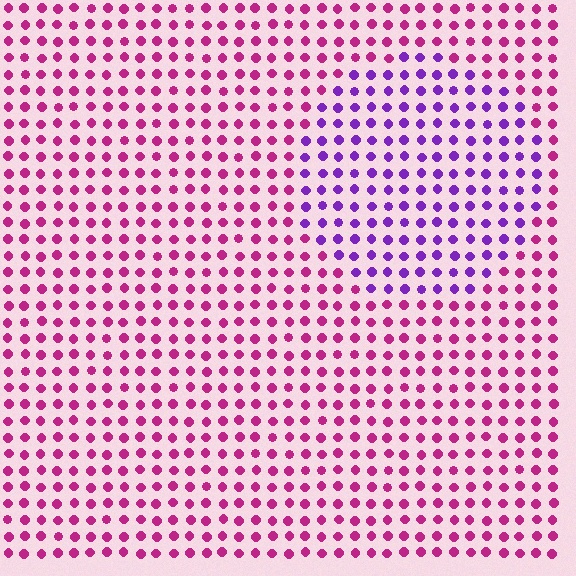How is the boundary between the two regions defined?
The boundary is defined purely by a slight shift in hue (about 46 degrees). Spacing, size, and orientation are identical on both sides.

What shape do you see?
I see a circle.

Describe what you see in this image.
The image is filled with small magenta elements in a uniform arrangement. A circle-shaped region is visible where the elements are tinted to a slightly different hue, forming a subtle color boundary.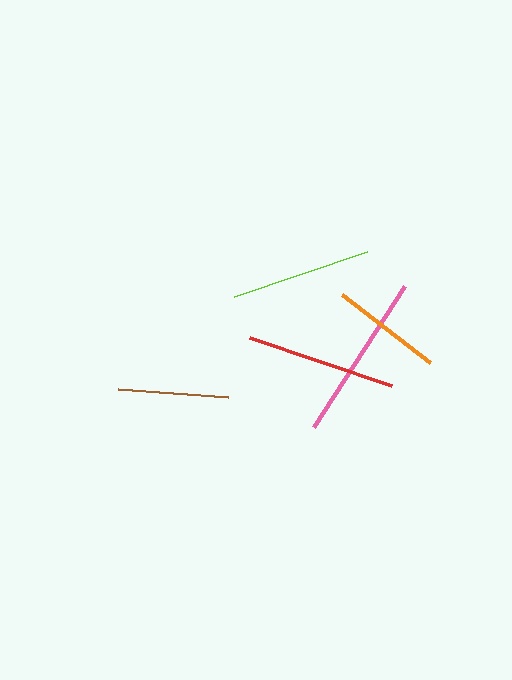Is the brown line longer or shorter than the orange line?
The orange line is longer than the brown line.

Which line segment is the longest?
The pink line is the longest at approximately 168 pixels.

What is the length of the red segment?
The red segment is approximately 151 pixels long.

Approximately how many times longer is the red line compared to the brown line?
The red line is approximately 1.4 times the length of the brown line.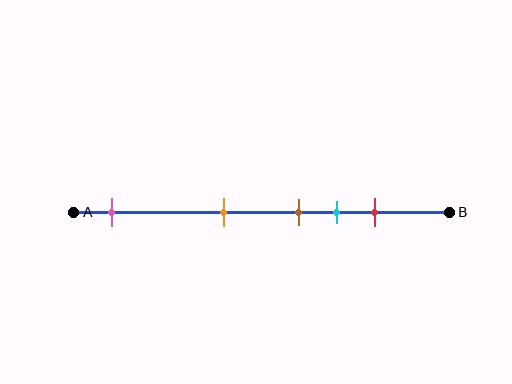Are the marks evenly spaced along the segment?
No, the marks are not evenly spaced.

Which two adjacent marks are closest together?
The brown and cyan marks are the closest adjacent pair.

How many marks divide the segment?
There are 5 marks dividing the segment.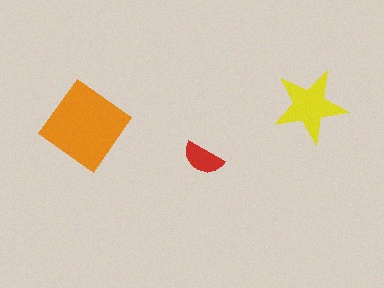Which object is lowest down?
The red semicircle is bottommost.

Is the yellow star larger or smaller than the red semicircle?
Larger.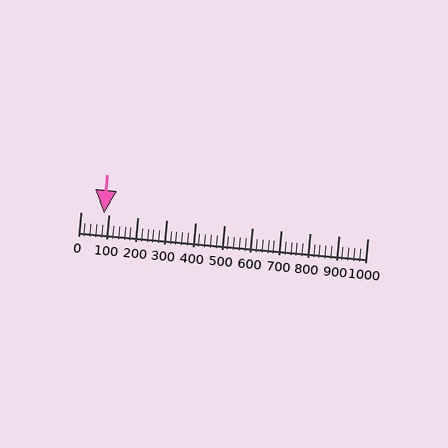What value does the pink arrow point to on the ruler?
The pink arrow points to approximately 82.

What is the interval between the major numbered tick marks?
The major tick marks are spaced 100 units apart.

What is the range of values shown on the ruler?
The ruler shows values from 0 to 1000.